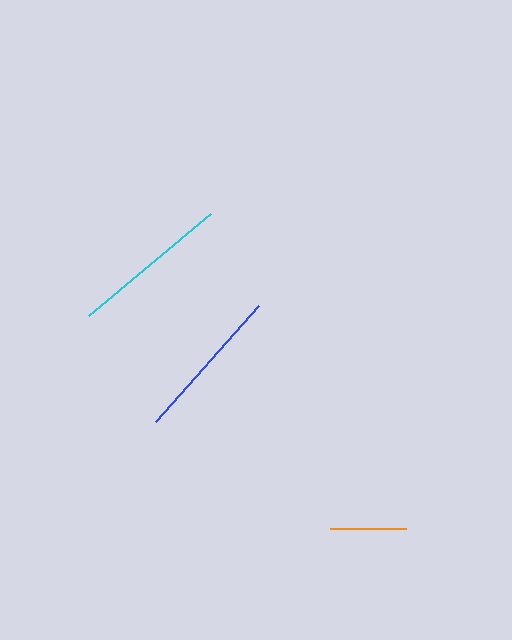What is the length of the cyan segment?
The cyan segment is approximately 158 pixels long.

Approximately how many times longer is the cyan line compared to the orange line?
The cyan line is approximately 2.1 times the length of the orange line.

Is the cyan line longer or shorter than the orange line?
The cyan line is longer than the orange line.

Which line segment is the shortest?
The orange line is the shortest at approximately 76 pixels.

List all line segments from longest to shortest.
From longest to shortest: cyan, blue, orange.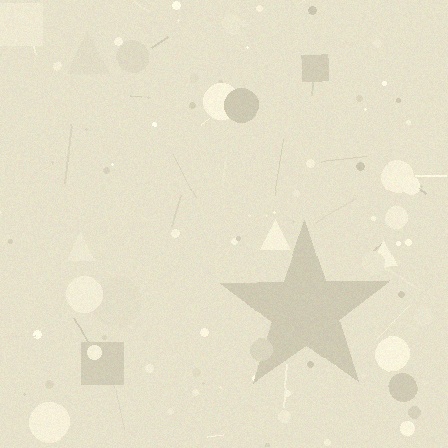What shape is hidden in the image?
A star is hidden in the image.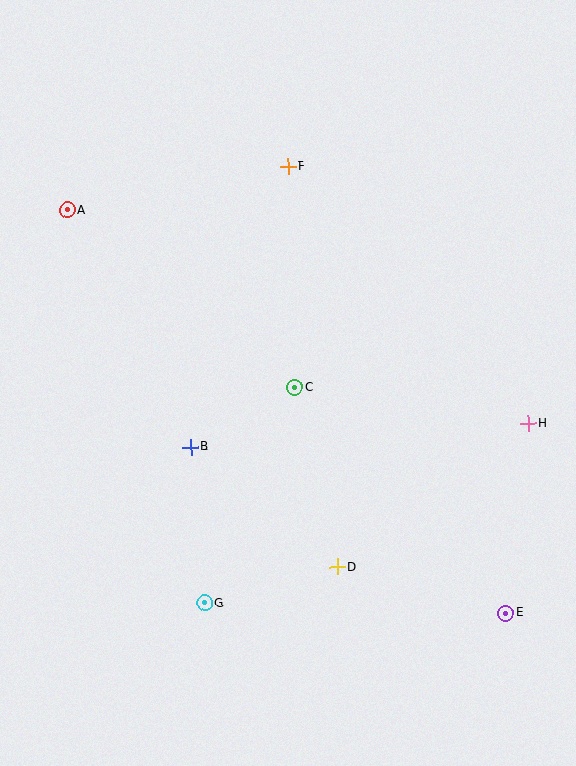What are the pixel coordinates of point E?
Point E is at (506, 613).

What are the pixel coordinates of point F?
Point F is at (288, 167).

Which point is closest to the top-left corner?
Point A is closest to the top-left corner.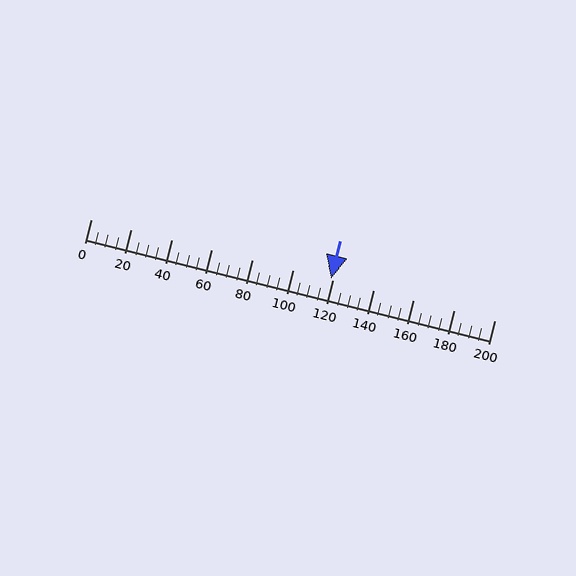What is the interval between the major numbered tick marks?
The major tick marks are spaced 20 units apart.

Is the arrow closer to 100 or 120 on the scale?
The arrow is closer to 120.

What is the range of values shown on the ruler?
The ruler shows values from 0 to 200.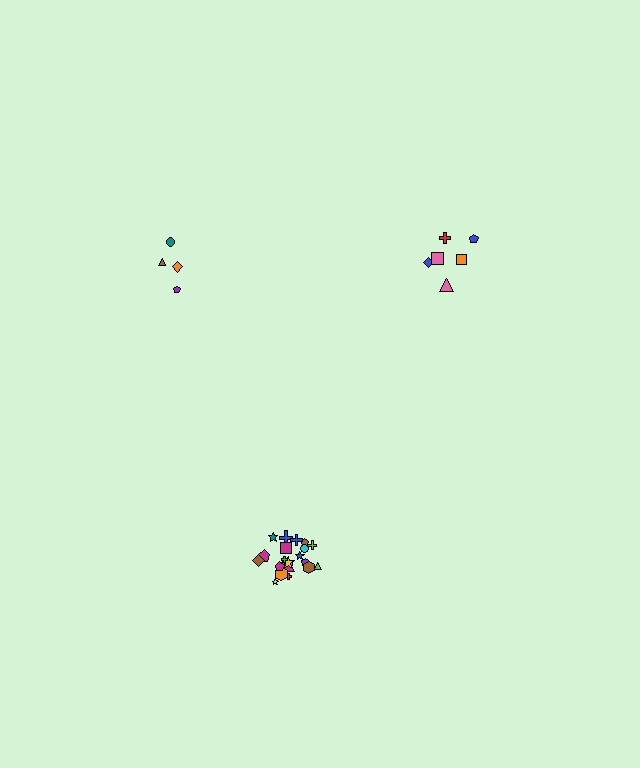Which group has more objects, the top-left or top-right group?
The top-right group.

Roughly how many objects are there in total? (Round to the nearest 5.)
Roughly 30 objects in total.